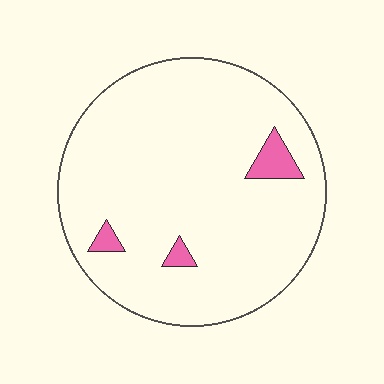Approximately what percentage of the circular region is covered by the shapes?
Approximately 5%.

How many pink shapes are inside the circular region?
3.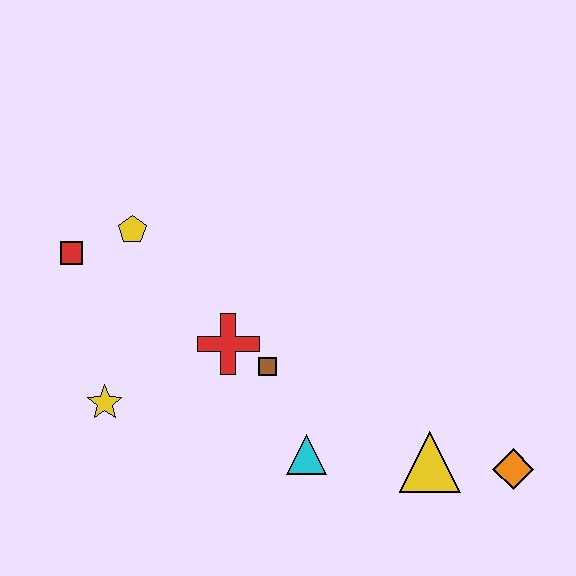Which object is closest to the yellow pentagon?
The red square is closest to the yellow pentagon.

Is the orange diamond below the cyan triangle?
Yes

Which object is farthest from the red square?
The orange diamond is farthest from the red square.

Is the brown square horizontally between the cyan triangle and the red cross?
Yes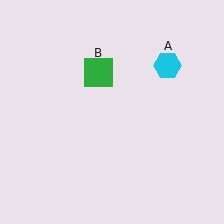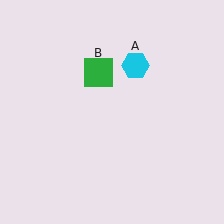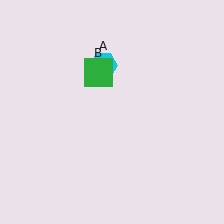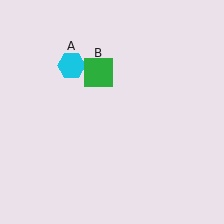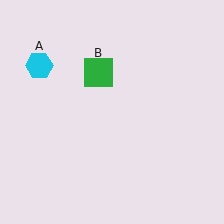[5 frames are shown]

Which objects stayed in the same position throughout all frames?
Green square (object B) remained stationary.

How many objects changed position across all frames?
1 object changed position: cyan hexagon (object A).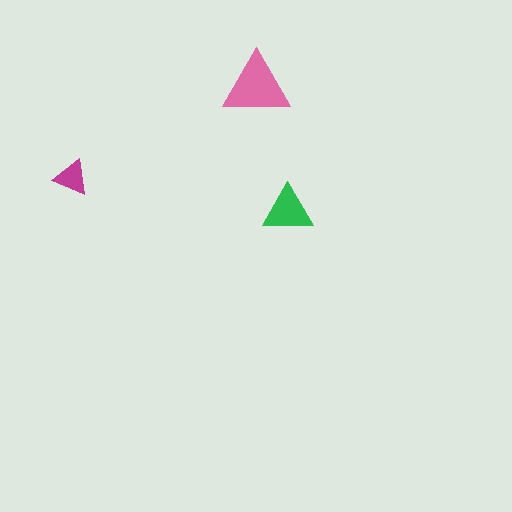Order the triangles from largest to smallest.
the pink one, the green one, the magenta one.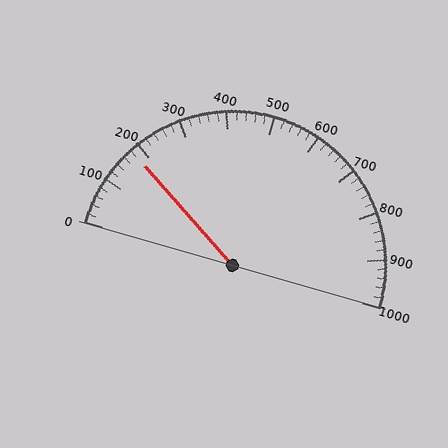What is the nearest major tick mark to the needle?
The nearest major tick mark is 200.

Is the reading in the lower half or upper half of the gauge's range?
The reading is in the lower half of the range (0 to 1000).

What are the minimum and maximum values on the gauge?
The gauge ranges from 0 to 1000.